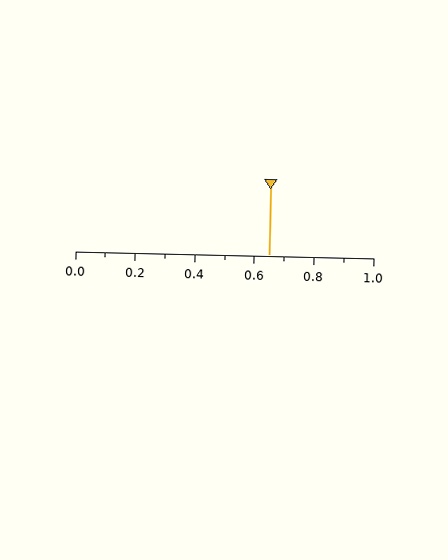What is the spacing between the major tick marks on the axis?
The major ticks are spaced 0.2 apart.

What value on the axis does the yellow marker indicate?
The marker indicates approximately 0.65.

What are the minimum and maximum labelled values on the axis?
The axis runs from 0.0 to 1.0.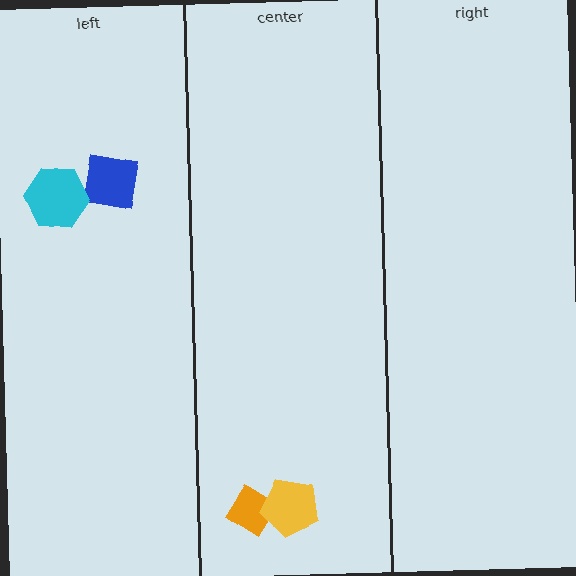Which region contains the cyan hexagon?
The left region.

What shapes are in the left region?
The blue square, the cyan hexagon.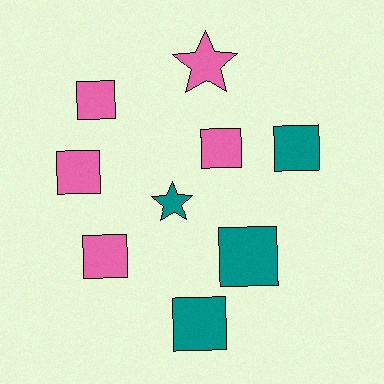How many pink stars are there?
There is 1 pink star.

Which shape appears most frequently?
Square, with 7 objects.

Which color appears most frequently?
Pink, with 5 objects.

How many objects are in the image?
There are 9 objects.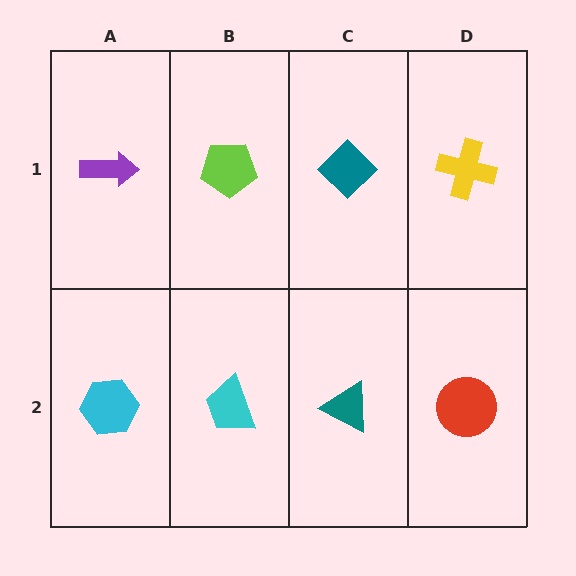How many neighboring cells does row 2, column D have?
2.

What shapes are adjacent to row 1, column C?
A teal triangle (row 2, column C), a lime pentagon (row 1, column B), a yellow cross (row 1, column D).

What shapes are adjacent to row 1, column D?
A red circle (row 2, column D), a teal diamond (row 1, column C).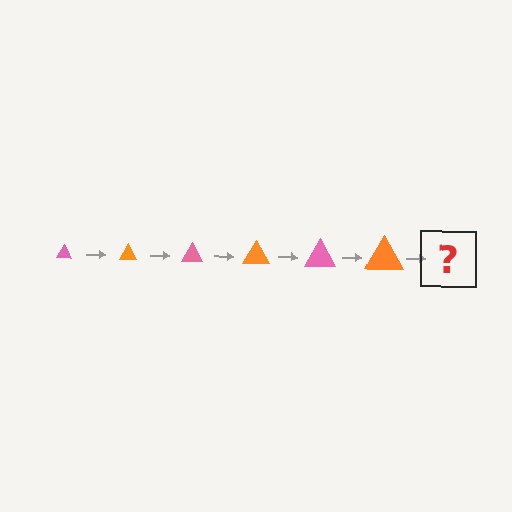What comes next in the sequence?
The next element should be a pink triangle, larger than the previous one.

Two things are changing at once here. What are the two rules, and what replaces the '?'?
The two rules are that the triangle grows larger each step and the color cycles through pink and orange. The '?' should be a pink triangle, larger than the previous one.